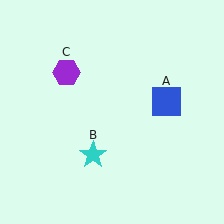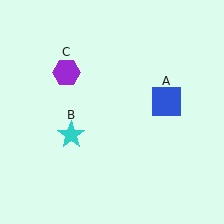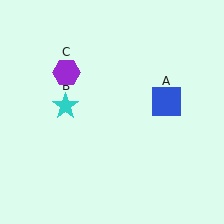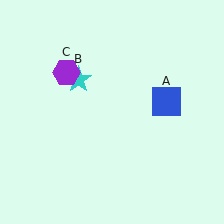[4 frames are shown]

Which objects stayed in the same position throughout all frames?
Blue square (object A) and purple hexagon (object C) remained stationary.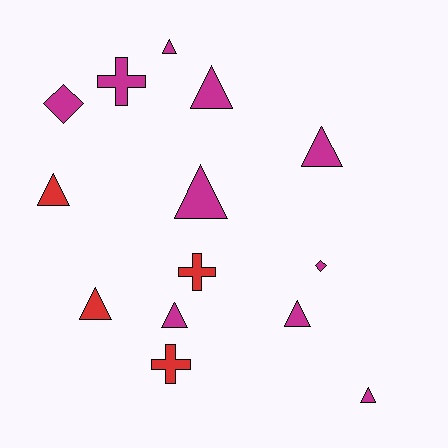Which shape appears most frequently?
Triangle, with 9 objects.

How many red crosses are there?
There are 2 red crosses.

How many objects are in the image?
There are 14 objects.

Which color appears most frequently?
Magenta, with 10 objects.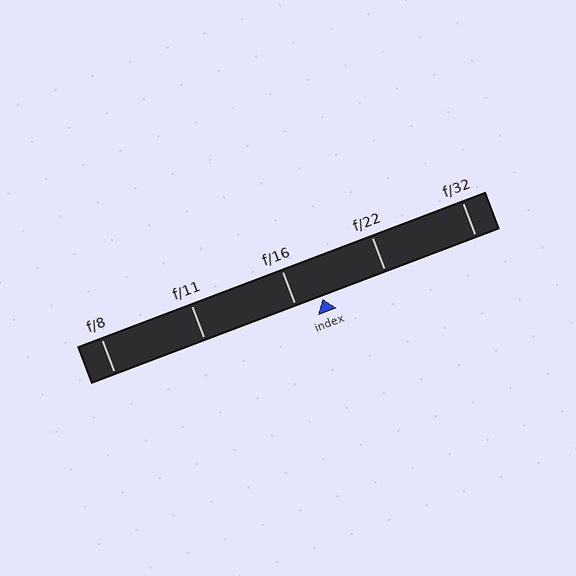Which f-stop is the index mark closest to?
The index mark is closest to f/16.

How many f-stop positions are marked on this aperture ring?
There are 5 f-stop positions marked.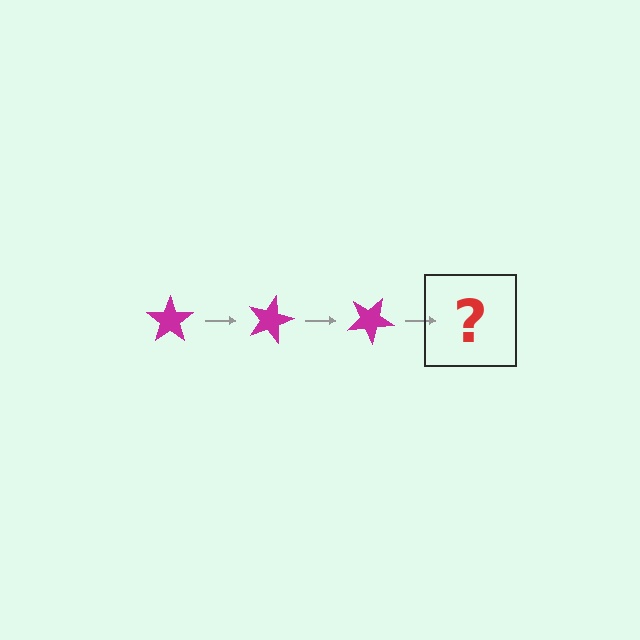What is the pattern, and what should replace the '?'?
The pattern is that the star rotates 15 degrees each step. The '?' should be a magenta star rotated 45 degrees.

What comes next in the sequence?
The next element should be a magenta star rotated 45 degrees.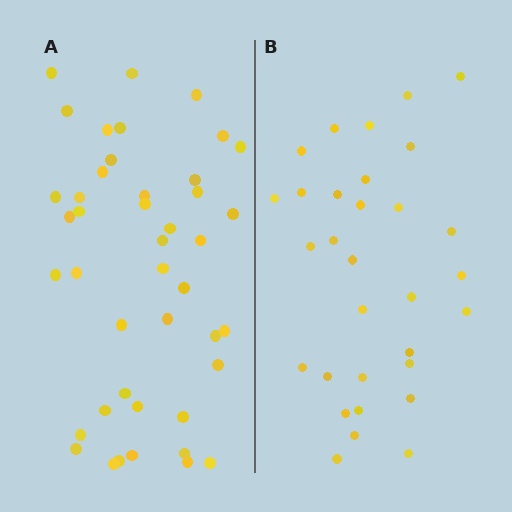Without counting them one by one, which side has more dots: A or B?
Region A (the left region) has more dots.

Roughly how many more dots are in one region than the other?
Region A has roughly 12 or so more dots than region B.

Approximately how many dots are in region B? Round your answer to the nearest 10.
About 30 dots. (The exact count is 31, which rounds to 30.)